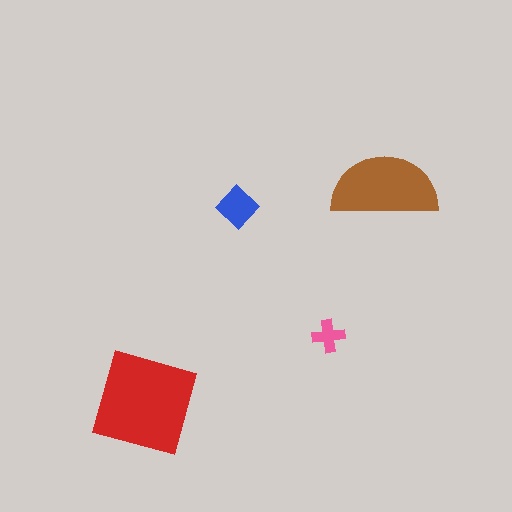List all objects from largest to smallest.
The red diamond, the brown semicircle, the blue diamond, the pink cross.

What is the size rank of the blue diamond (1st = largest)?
3rd.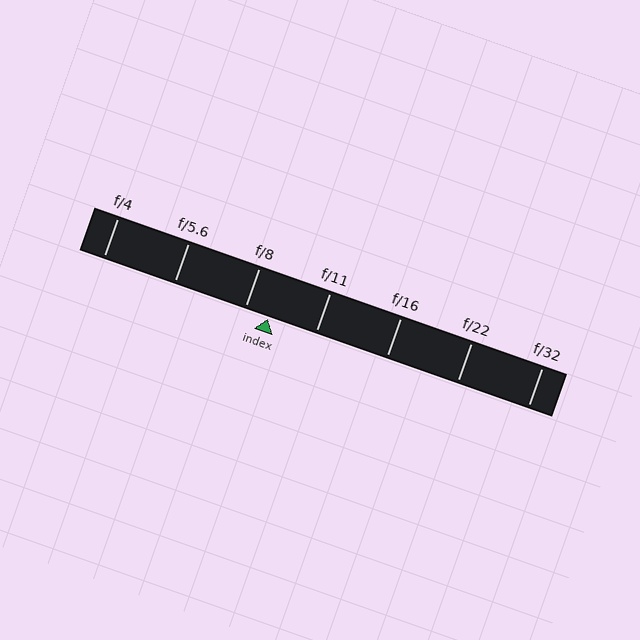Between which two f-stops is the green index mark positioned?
The index mark is between f/8 and f/11.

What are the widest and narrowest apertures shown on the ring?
The widest aperture shown is f/4 and the narrowest is f/32.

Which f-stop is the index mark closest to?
The index mark is closest to f/8.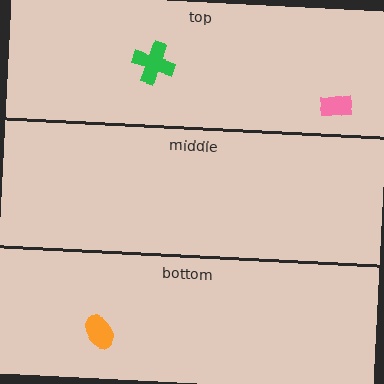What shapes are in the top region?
The green cross, the pink rectangle.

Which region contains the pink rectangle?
The top region.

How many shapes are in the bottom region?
1.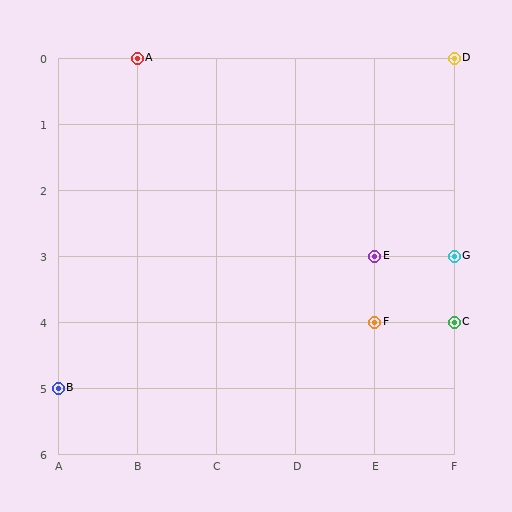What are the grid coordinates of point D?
Point D is at grid coordinates (F, 0).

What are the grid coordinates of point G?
Point G is at grid coordinates (F, 3).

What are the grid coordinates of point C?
Point C is at grid coordinates (F, 4).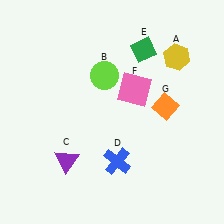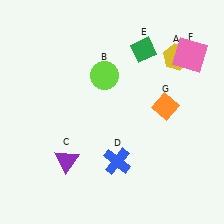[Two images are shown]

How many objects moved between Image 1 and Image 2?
1 object moved between the two images.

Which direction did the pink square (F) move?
The pink square (F) moved right.